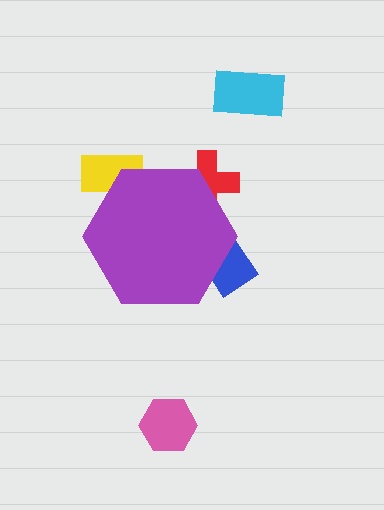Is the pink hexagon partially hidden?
No, the pink hexagon is fully visible.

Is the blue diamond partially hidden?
Yes, the blue diamond is partially hidden behind the purple hexagon.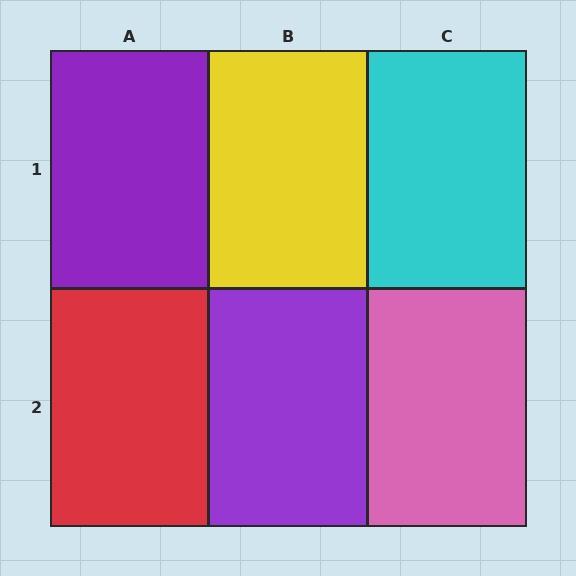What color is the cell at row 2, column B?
Purple.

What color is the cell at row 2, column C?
Pink.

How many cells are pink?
1 cell is pink.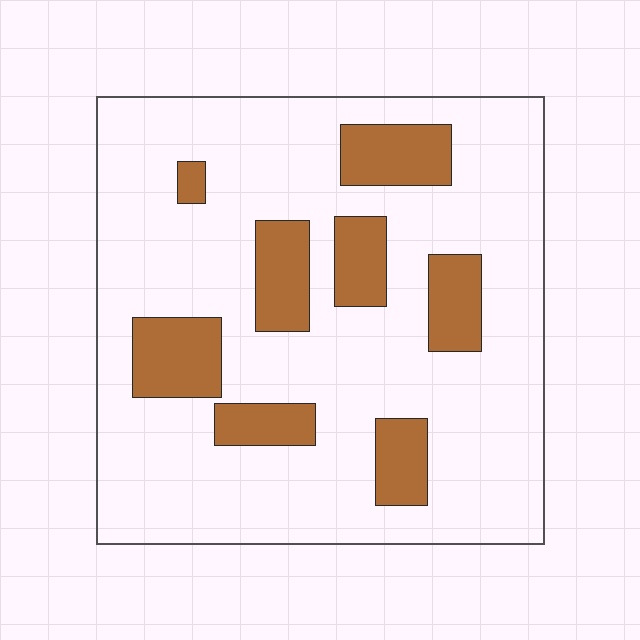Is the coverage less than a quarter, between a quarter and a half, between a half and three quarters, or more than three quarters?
Less than a quarter.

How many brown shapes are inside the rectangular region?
8.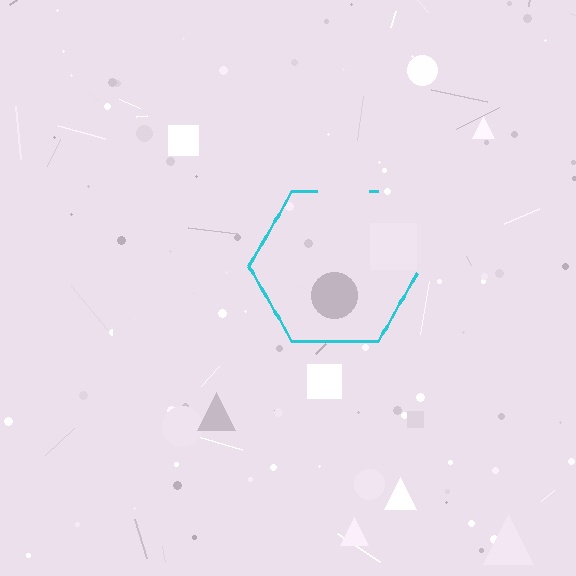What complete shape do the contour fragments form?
The contour fragments form a hexagon.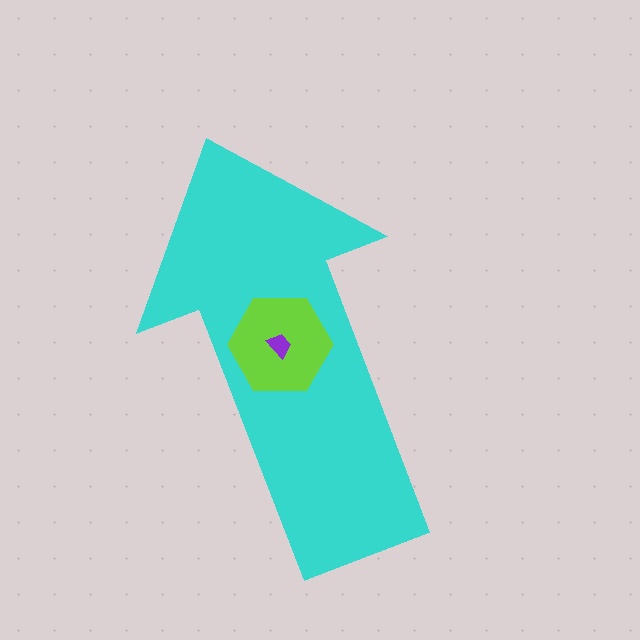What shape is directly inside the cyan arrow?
The lime hexagon.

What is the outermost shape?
The cyan arrow.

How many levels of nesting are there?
3.